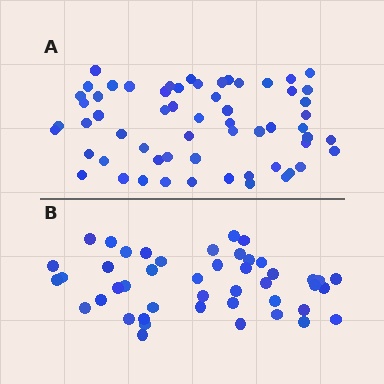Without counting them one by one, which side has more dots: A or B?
Region A (the top region) has more dots.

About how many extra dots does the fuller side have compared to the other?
Region A has approximately 15 more dots than region B.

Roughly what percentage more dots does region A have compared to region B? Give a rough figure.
About 35% more.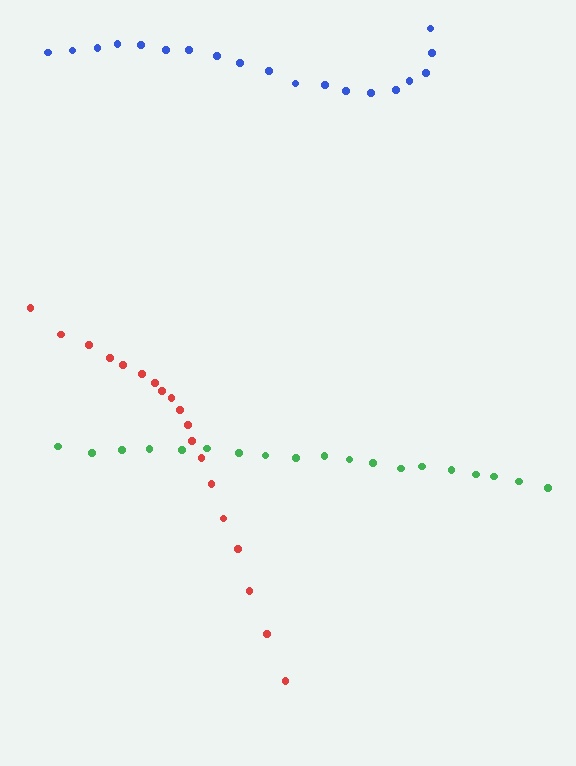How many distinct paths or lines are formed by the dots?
There are 3 distinct paths.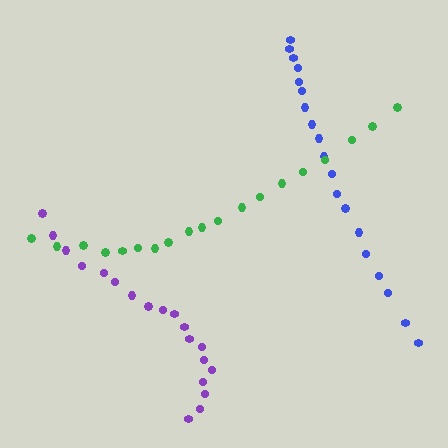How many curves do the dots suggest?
There are 3 distinct paths.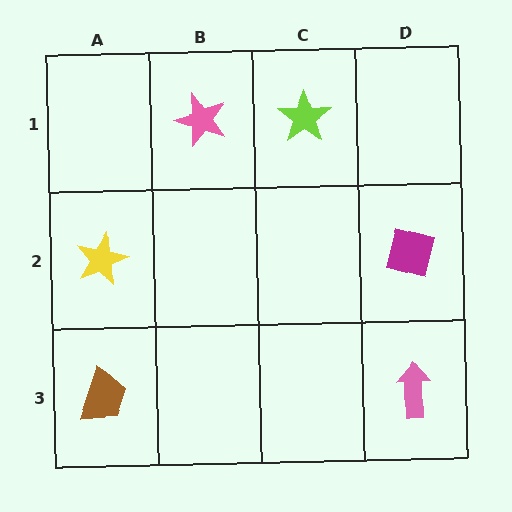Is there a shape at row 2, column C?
No, that cell is empty.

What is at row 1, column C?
A lime star.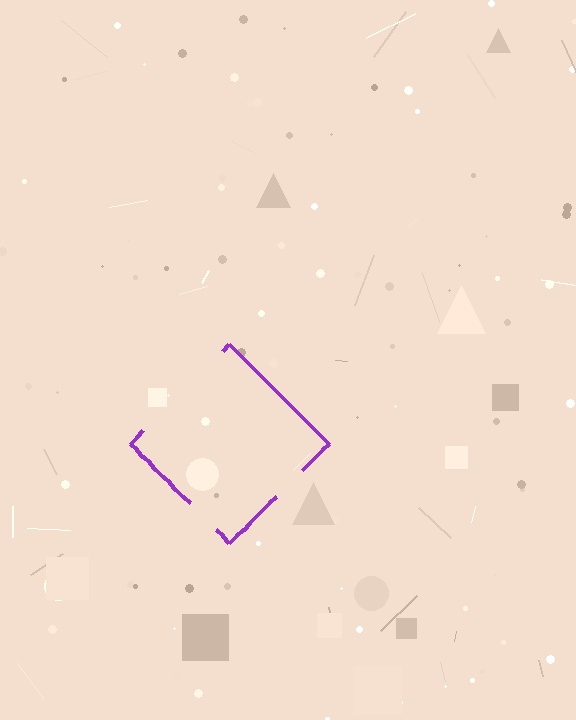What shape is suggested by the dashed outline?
The dashed outline suggests a diamond.